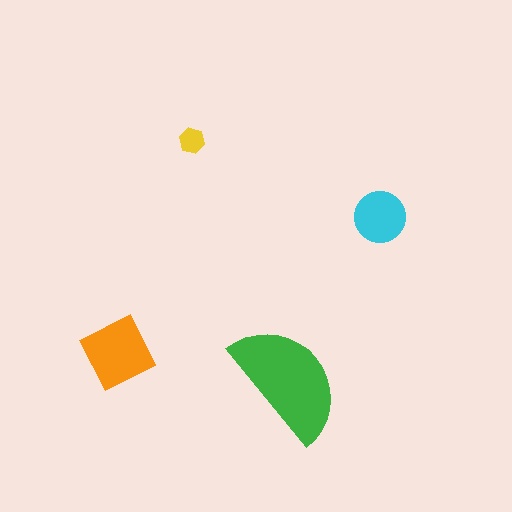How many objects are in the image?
There are 4 objects in the image.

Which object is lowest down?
The green semicircle is bottommost.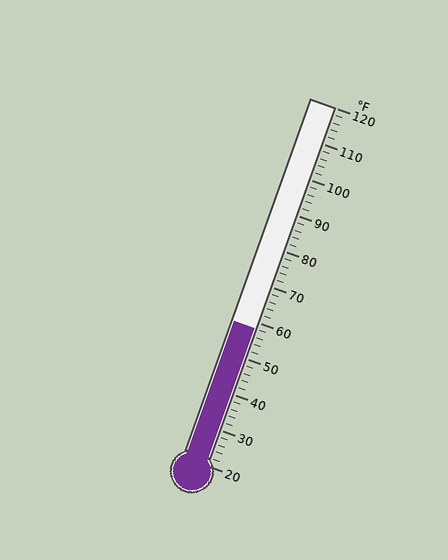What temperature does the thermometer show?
The thermometer shows approximately 58°F.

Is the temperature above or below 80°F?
The temperature is below 80°F.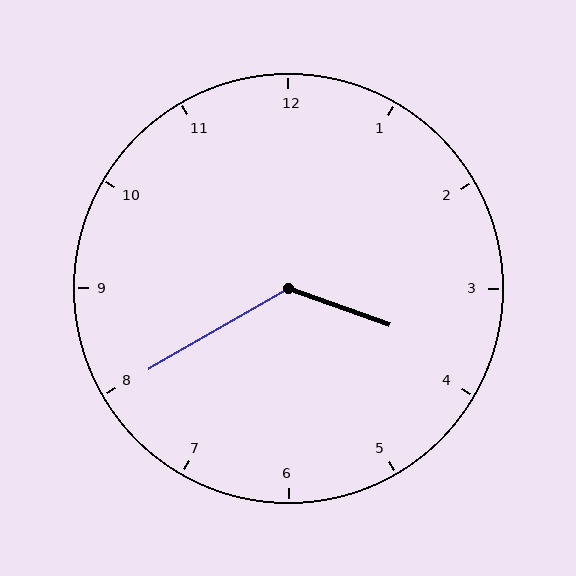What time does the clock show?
3:40.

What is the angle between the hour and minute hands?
Approximately 130 degrees.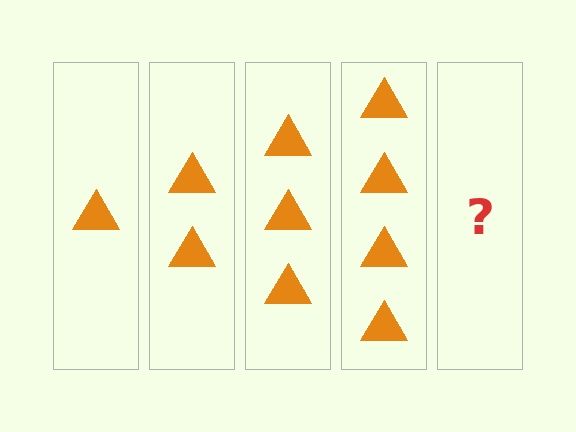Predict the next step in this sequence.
The next step is 5 triangles.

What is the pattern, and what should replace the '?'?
The pattern is that each step adds one more triangle. The '?' should be 5 triangles.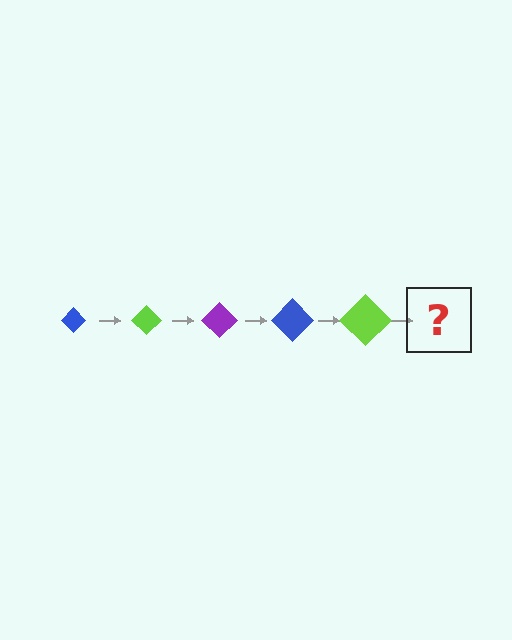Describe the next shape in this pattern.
It should be a purple diamond, larger than the previous one.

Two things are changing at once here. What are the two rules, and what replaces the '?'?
The two rules are that the diamond grows larger each step and the color cycles through blue, lime, and purple. The '?' should be a purple diamond, larger than the previous one.